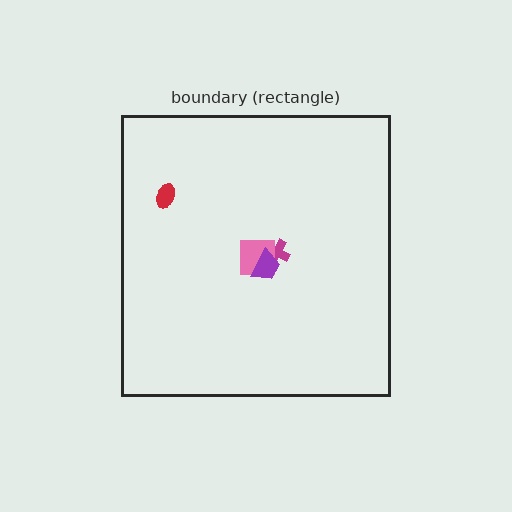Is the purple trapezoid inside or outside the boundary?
Inside.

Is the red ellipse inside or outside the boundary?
Inside.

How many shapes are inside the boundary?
4 inside, 0 outside.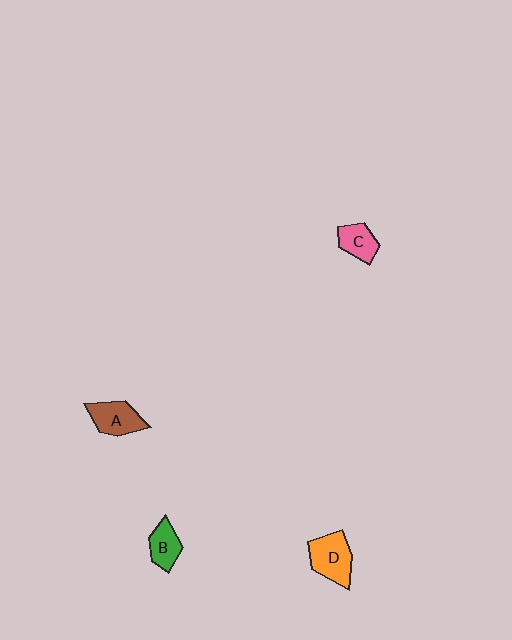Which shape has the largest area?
Shape D (orange).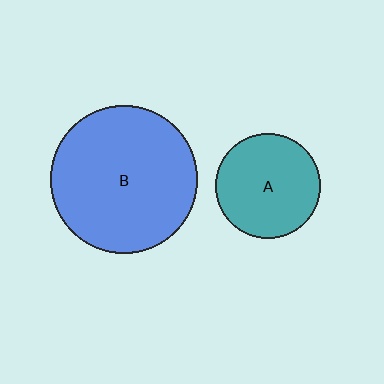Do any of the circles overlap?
No, none of the circles overlap.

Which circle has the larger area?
Circle B (blue).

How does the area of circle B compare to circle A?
Approximately 2.0 times.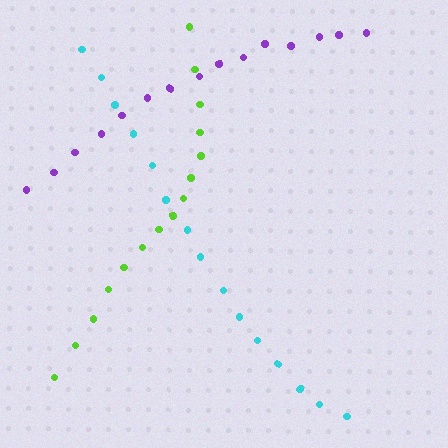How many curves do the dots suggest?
There are 3 distinct paths.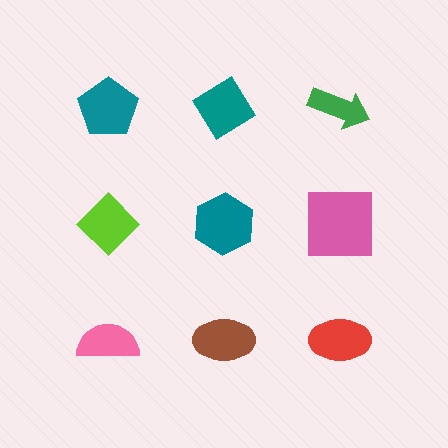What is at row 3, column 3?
A red ellipse.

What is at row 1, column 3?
A green arrow.